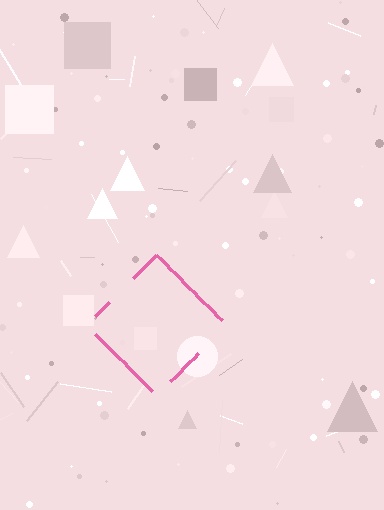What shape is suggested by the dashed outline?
The dashed outline suggests a diamond.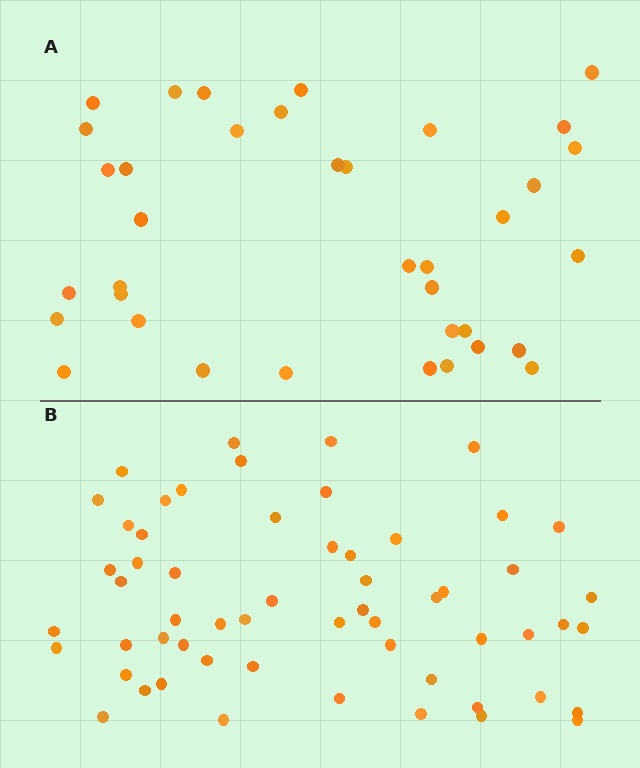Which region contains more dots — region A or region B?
Region B (the bottom region) has more dots.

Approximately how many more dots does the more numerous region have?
Region B has approximately 20 more dots than region A.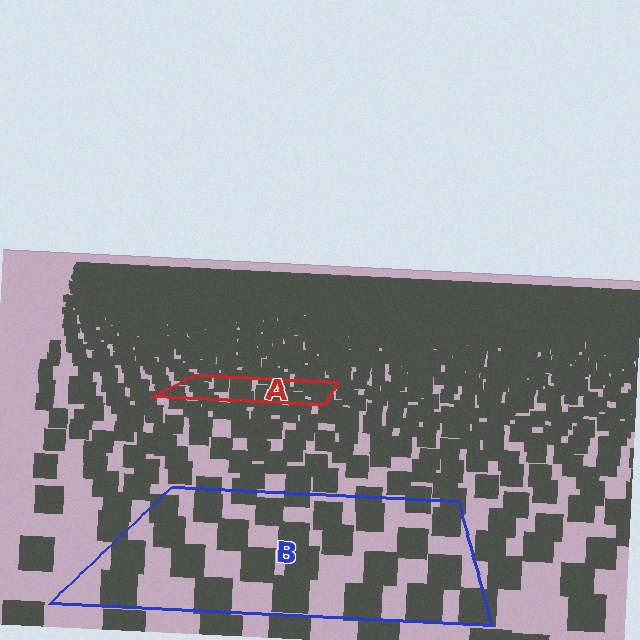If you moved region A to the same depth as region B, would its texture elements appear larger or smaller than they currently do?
They would appear larger. At a closer depth, the same texture elements are projected at a bigger on-screen size.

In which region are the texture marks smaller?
The texture marks are smaller in region A, because it is farther away.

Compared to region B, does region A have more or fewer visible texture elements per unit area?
Region A has more texture elements per unit area — they are packed more densely because it is farther away.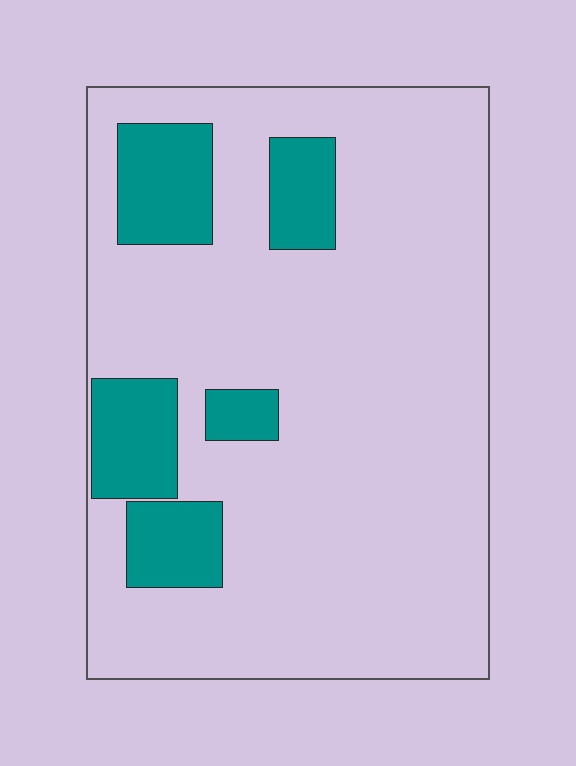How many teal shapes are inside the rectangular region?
5.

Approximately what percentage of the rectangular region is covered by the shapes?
Approximately 20%.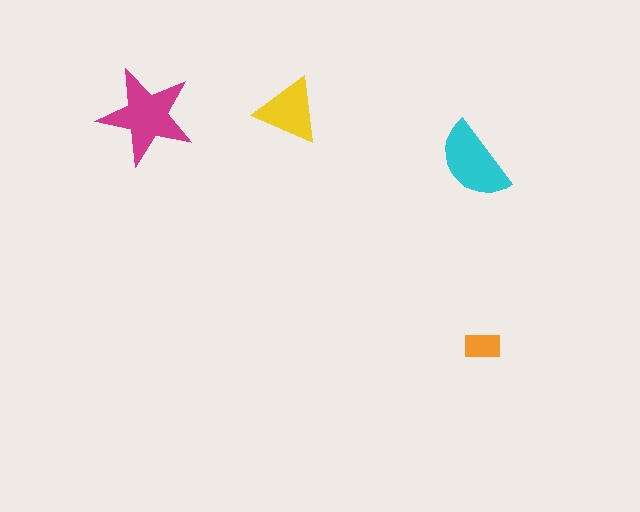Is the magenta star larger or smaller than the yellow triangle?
Larger.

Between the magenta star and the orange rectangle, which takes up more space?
The magenta star.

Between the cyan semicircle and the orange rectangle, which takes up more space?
The cyan semicircle.